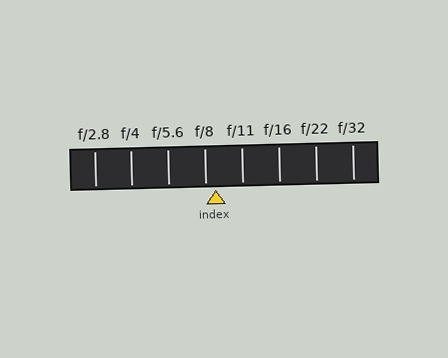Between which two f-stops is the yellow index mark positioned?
The index mark is between f/8 and f/11.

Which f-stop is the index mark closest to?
The index mark is closest to f/8.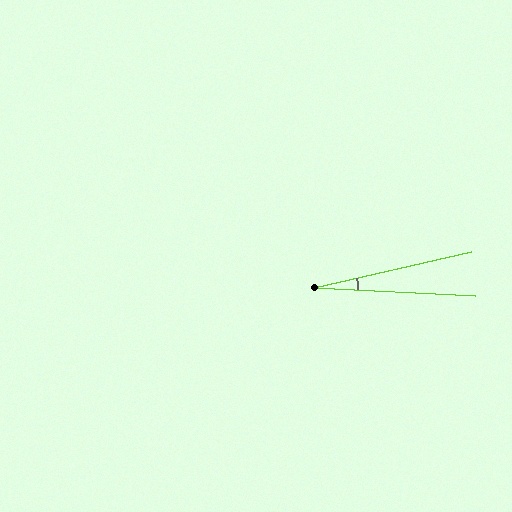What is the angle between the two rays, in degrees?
Approximately 16 degrees.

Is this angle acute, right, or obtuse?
It is acute.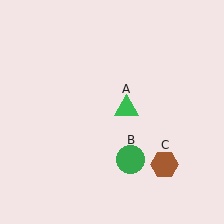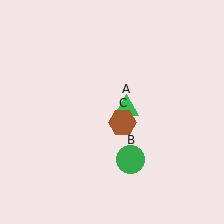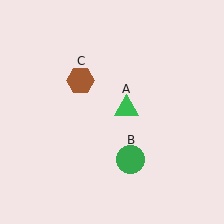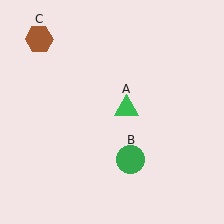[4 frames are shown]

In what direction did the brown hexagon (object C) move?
The brown hexagon (object C) moved up and to the left.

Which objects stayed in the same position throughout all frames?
Green triangle (object A) and green circle (object B) remained stationary.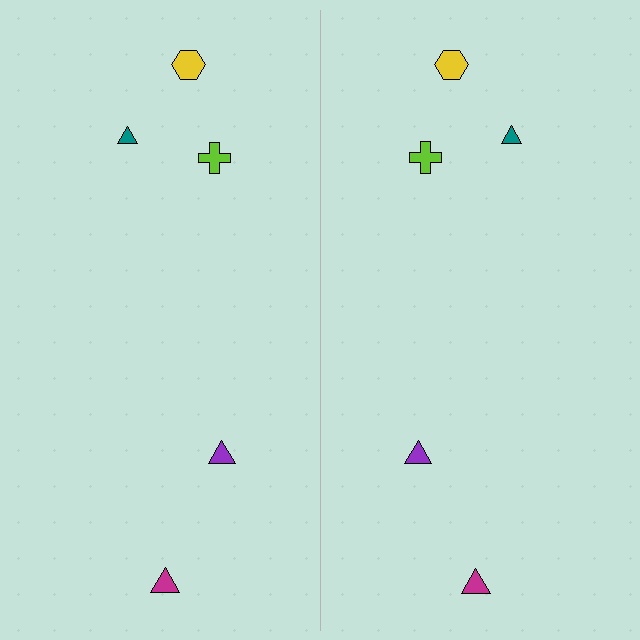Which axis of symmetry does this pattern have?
The pattern has a vertical axis of symmetry running through the center of the image.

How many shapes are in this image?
There are 10 shapes in this image.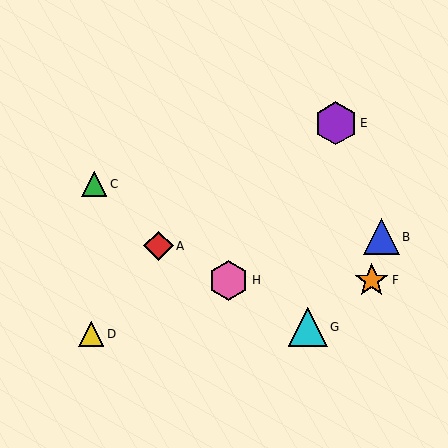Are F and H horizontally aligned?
Yes, both are at y≈280.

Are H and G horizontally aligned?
No, H is at y≈280 and G is at y≈327.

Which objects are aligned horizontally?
Objects F, H are aligned horizontally.